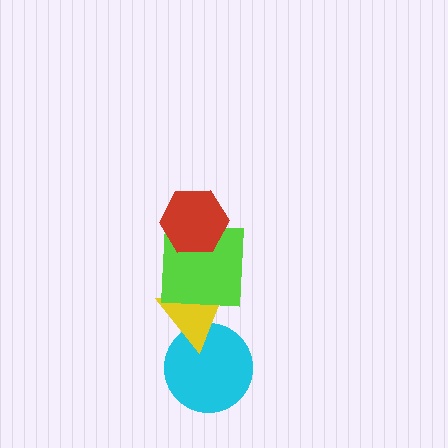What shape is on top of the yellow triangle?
The lime square is on top of the yellow triangle.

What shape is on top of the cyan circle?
The yellow triangle is on top of the cyan circle.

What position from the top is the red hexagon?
The red hexagon is 1st from the top.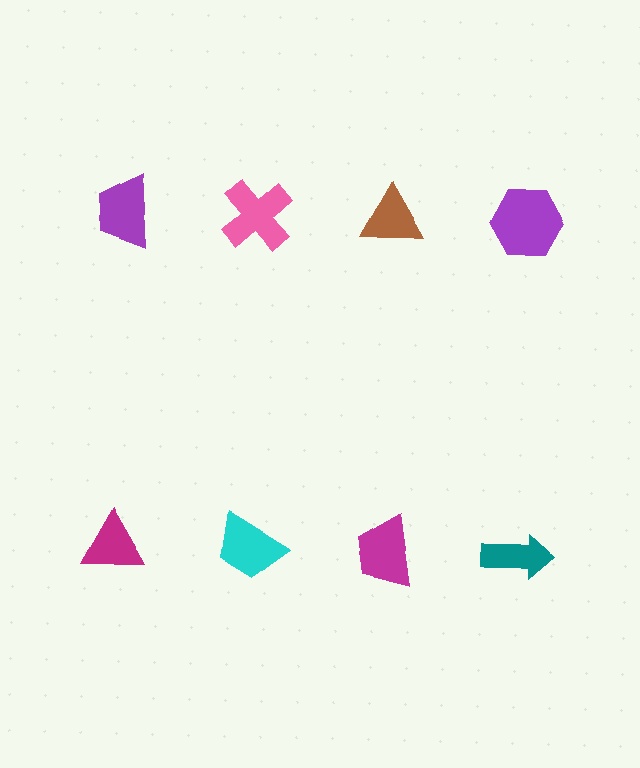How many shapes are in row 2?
4 shapes.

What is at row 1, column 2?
A pink cross.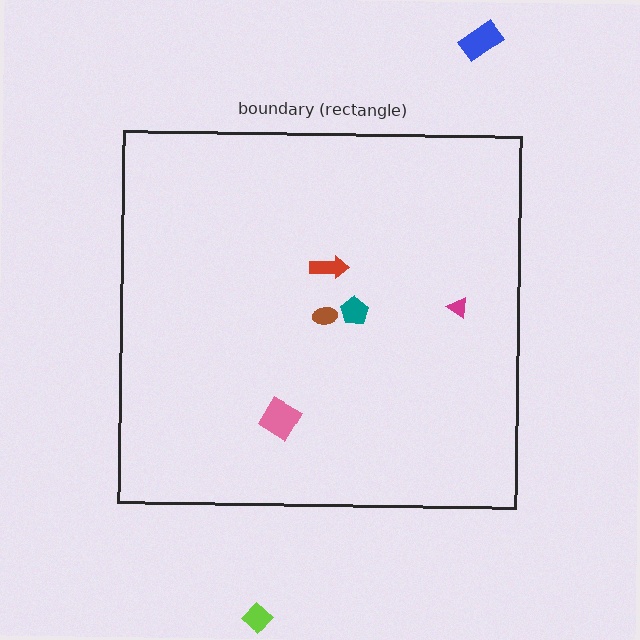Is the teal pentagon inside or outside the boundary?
Inside.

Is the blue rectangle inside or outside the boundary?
Outside.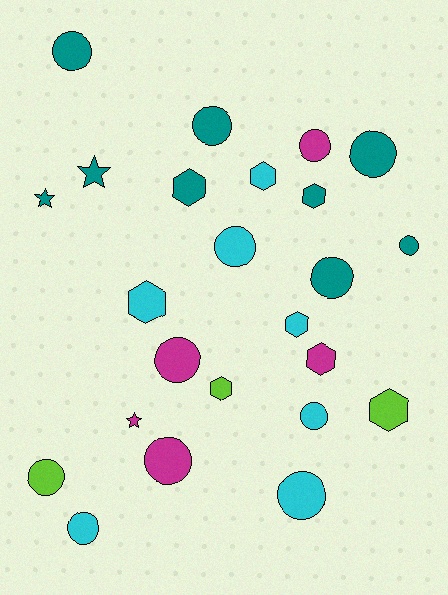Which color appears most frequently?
Teal, with 9 objects.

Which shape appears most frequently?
Circle, with 13 objects.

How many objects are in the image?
There are 24 objects.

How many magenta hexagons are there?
There is 1 magenta hexagon.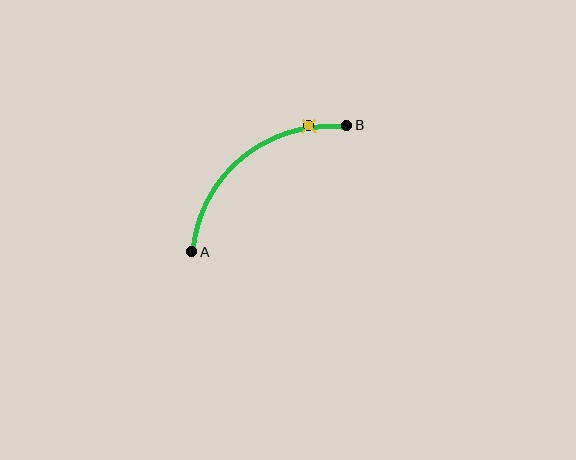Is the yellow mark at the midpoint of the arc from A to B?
No. The yellow mark lies on the arc but is closer to endpoint B. The arc midpoint would be at the point on the curve equidistant along the arc from both A and B.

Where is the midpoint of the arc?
The arc midpoint is the point on the curve farthest from the straight line joining A and B. It sits above and to the left of that line.